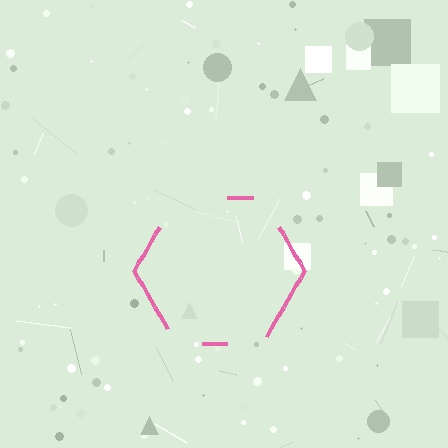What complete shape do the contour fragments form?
The contour fragments form a hexagon.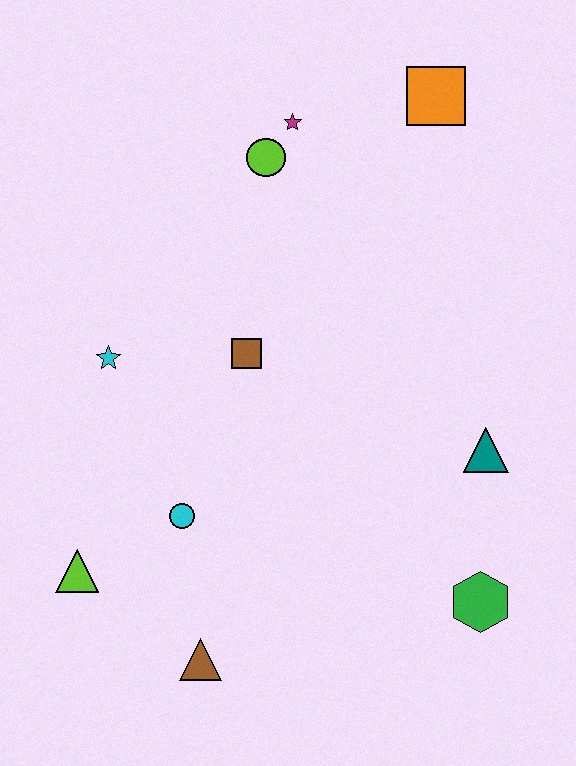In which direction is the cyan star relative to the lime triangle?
The cyan star is above the lime triangle.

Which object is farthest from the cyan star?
The green hexagon is farthest from the cyan star.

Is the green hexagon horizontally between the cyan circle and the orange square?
No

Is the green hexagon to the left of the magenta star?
No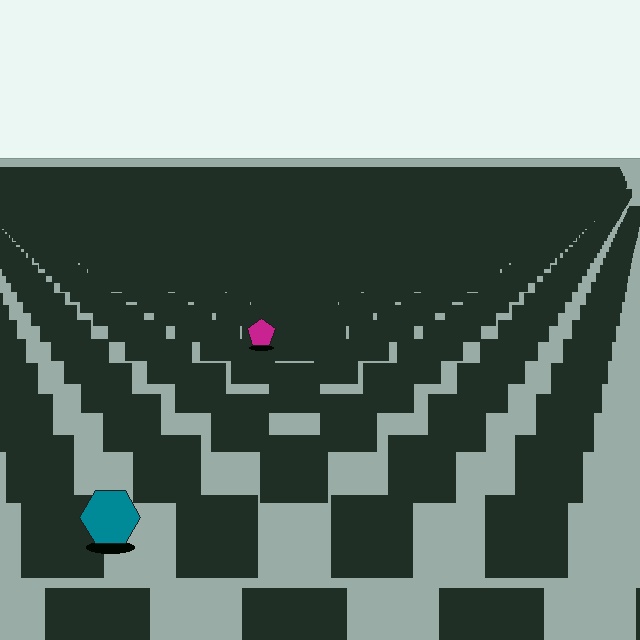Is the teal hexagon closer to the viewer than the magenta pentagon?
Yes. The teal hexagon is closer — you can tell from the texture gradient: the ground texture is coarser near it.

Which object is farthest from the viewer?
The magenta pentagon is farthest from the viewer. It appears smaller and the ground texture around it is denser.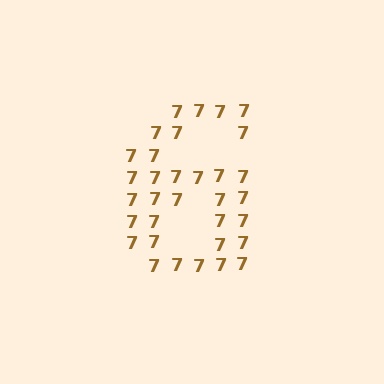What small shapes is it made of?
It is made of small digit 7's.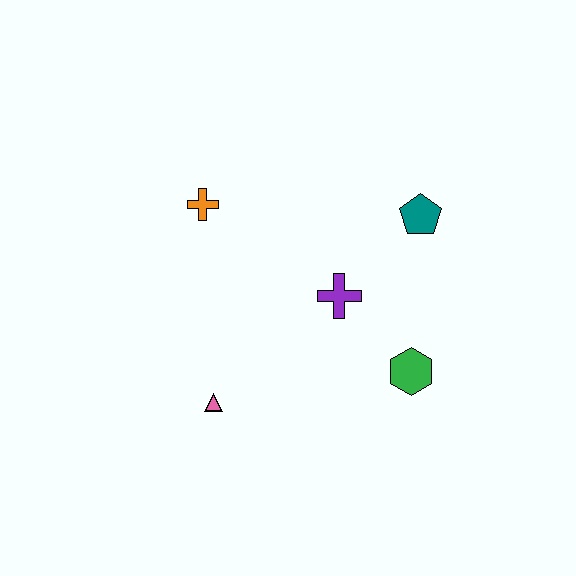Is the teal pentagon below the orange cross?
Yes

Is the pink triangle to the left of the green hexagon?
Yes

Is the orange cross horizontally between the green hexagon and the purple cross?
No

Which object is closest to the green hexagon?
The purple cross is closest to the green hexagon.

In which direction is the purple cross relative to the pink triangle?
The purple cross is to the right of the pink triangle.